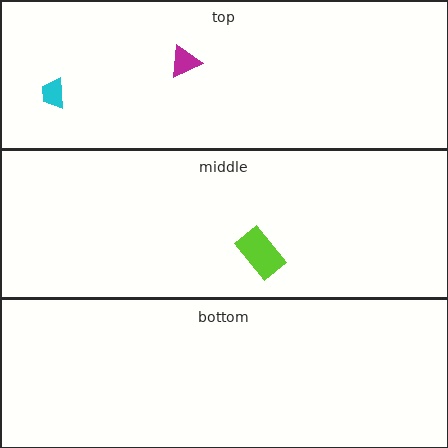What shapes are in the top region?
The cyan trapezoid, the magenta triangle.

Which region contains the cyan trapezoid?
The top region.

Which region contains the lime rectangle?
The middle region.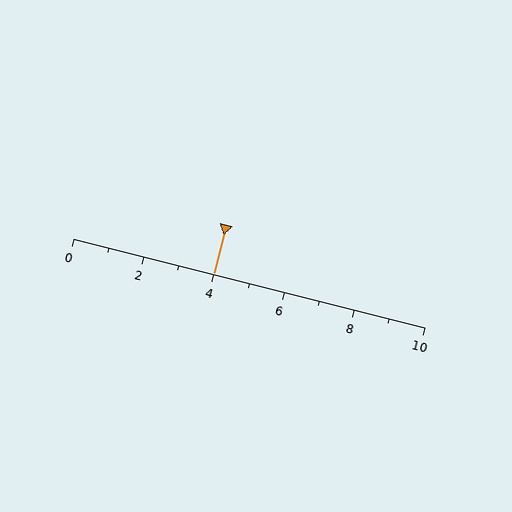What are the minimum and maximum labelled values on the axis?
The axis runs from 0 to 10.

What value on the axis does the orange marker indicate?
The marker indicates approximately 4.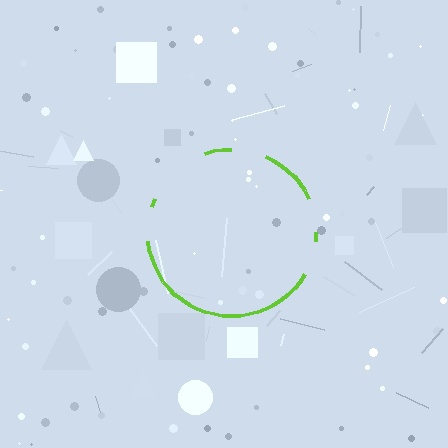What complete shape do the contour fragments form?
The contour fragments form a circle.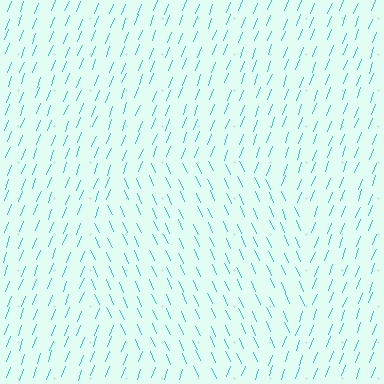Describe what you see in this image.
The image is filled with small cyan line segments. A circle region in the image has lines oriented differently from the surrounding lines, creating a visible texture boundary.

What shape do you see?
I see a circle.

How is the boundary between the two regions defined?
The boundary is defined purely by a change in line orientation (approximately 45 degrees difference). All lines are the same color and thickness.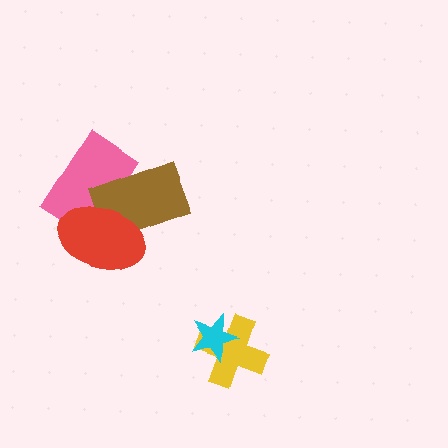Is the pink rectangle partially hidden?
Yes, it is partially covered by another shape.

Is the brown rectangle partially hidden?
Yes, it is partially covered by another shape.